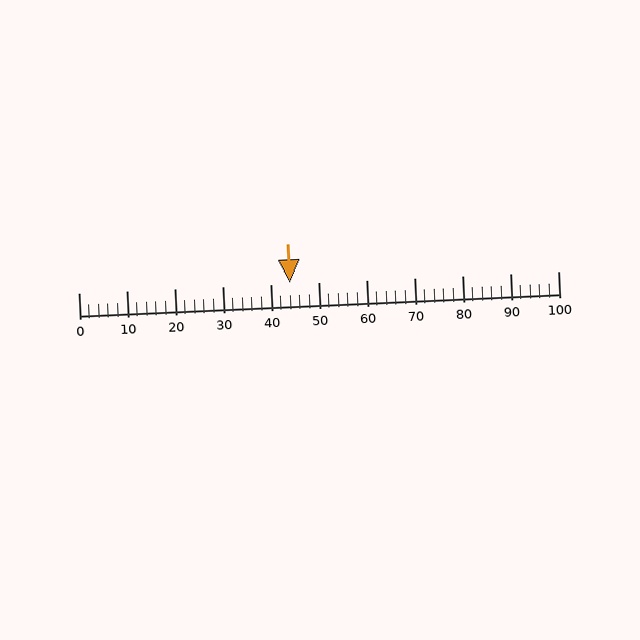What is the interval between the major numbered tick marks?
The major tick marks are spaced 10 units apart.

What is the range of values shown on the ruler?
The ruler shows values from 0 to 100.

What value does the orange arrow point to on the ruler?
The orange arrow points to approximately 44.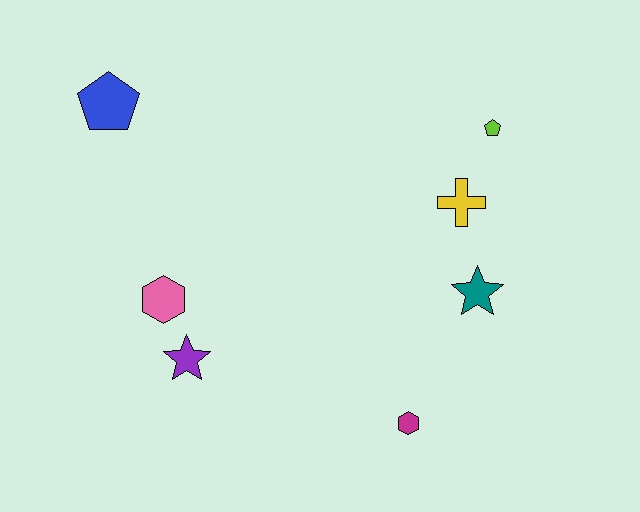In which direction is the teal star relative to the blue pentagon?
The teal star is to the right of the blue pentagon.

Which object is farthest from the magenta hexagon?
The blue pentagon is farthest from the magenta hexagon.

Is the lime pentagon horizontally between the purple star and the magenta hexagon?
No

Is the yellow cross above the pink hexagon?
Yes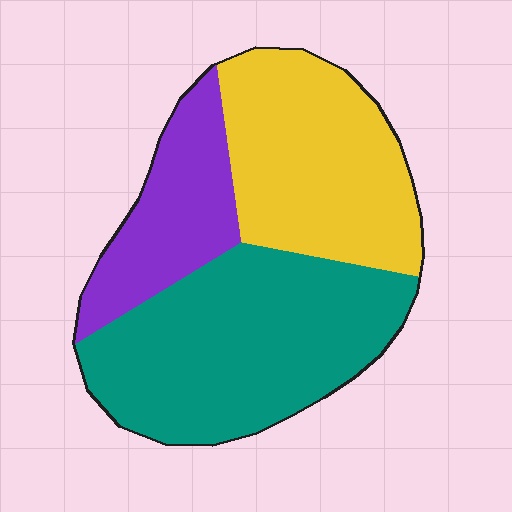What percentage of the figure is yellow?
Yellow covers around 35% of the figure.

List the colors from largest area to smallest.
From largest to smallest: teal, yellow, purple.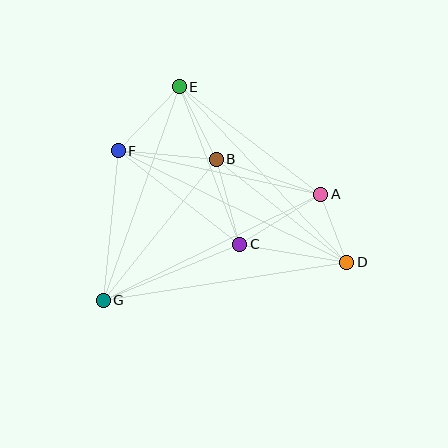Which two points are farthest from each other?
Points D and F are farthest from each other.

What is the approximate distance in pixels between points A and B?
The distance between A and B is approximately 110 pixels.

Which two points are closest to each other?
Points A and D are closest to each other.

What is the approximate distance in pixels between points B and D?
The distance between B and D is approximately 166 pixels.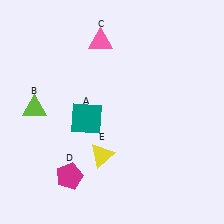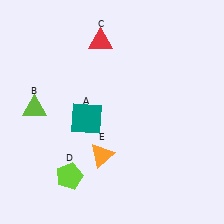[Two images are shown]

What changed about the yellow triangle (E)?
In Image 1, E is yellow. In Image 2, it changed to orange.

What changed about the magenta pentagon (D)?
In Image 1, D is magenta. In Image 2, it changed to lime.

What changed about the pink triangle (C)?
In Image 1, C is pink. In Image 2, it changed to red.